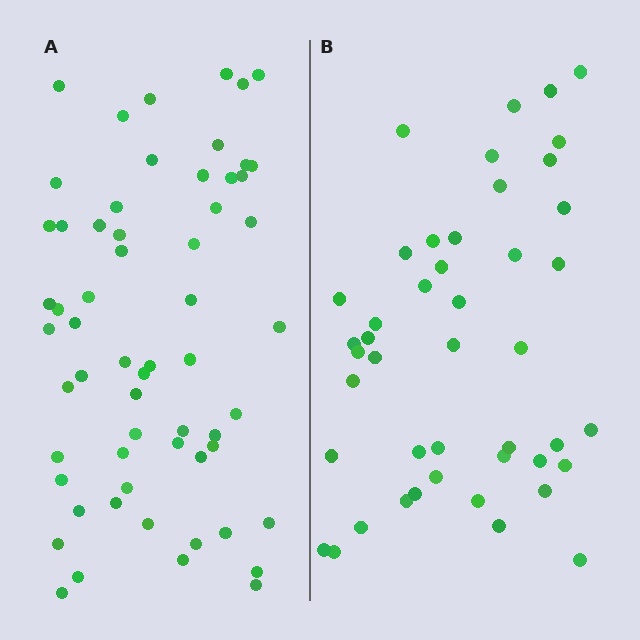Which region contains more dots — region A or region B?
Region A (the left region) has more dots.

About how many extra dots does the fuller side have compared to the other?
Region A has approximately 15 more dots than region B.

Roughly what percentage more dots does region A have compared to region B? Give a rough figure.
About 35% more.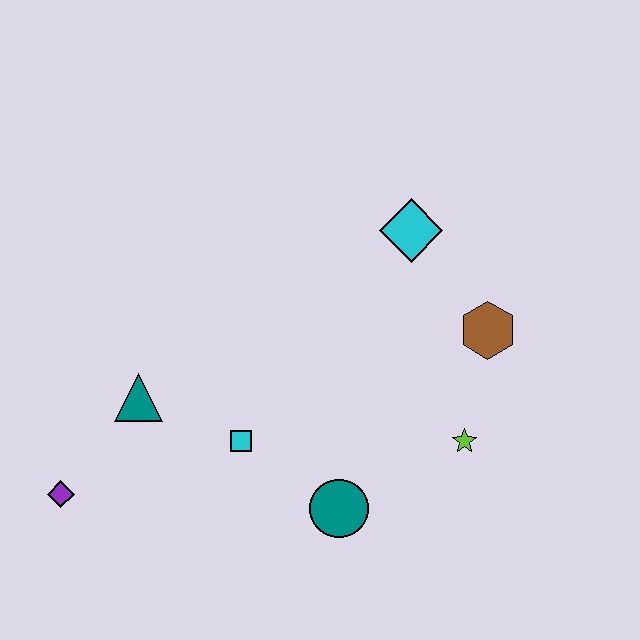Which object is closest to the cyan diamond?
The brown hexagon is closest to the cyan diamond.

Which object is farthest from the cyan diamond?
The purple diamond is farthest from the cyan diamond.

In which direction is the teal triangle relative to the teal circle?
The teal triangle is to the left of the teal circle.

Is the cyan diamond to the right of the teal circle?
Yes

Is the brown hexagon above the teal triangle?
Yes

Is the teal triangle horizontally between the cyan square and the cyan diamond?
No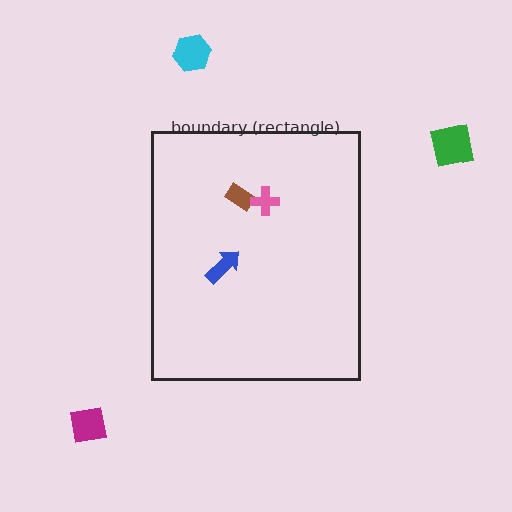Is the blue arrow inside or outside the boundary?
Inside.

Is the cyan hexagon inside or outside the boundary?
Outside.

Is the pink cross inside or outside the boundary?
Inside.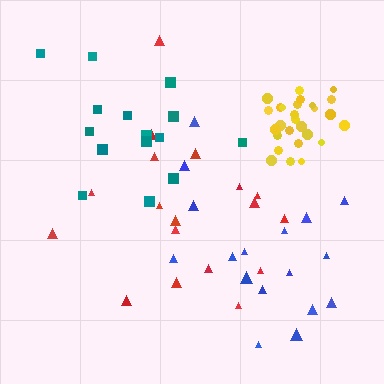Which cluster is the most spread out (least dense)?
Blue.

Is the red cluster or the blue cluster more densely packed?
Red.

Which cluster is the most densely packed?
Yellow.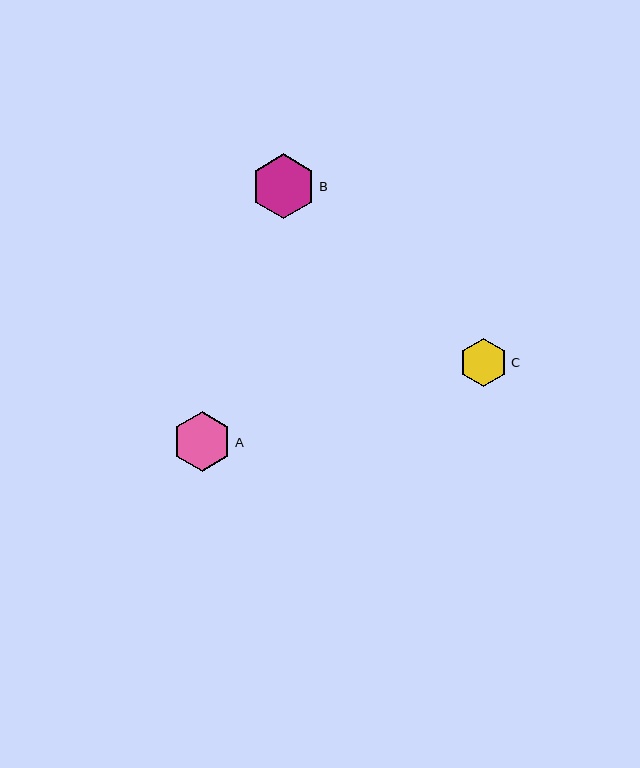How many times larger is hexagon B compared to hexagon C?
Hexagon B is approximately 1.3 times the size of hexagon C.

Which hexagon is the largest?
Hexagon B is the largest with a size of approximately 65 pixels.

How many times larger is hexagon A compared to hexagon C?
Hexagon A is approximately 1.2 times the size of hexagon C.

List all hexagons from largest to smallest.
From largest to smallest: B, A, C.